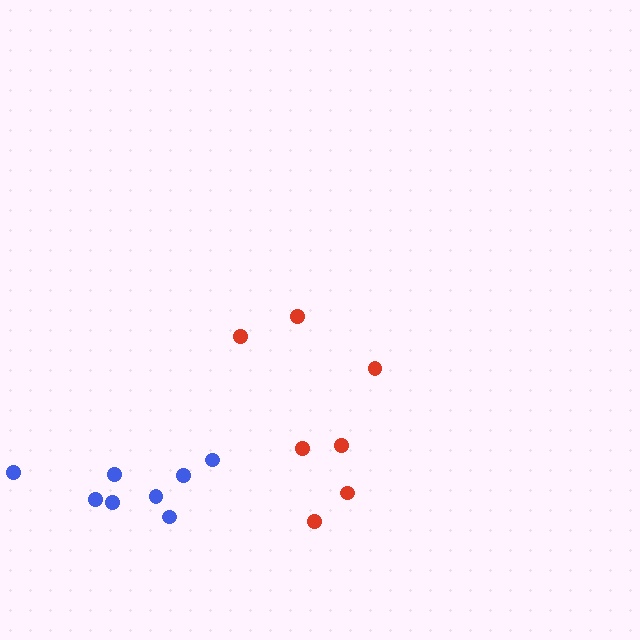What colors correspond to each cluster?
The clusters are colored: red, blue.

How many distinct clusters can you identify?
There are 2 distinct clusters.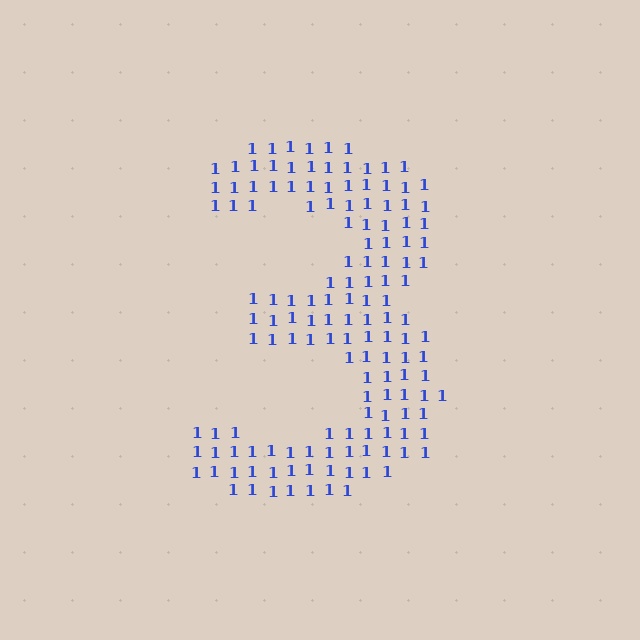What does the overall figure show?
The overall figure shows the digit 3.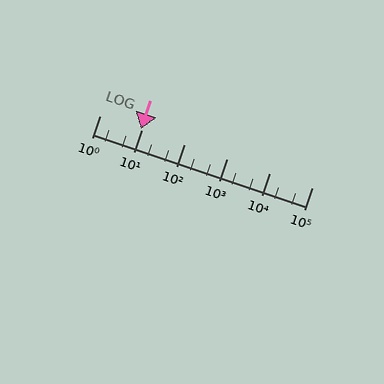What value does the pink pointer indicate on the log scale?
The pointer indicates approximately 9.3.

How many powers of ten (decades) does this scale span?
The scale spans 5 decades, from 1 to 100000.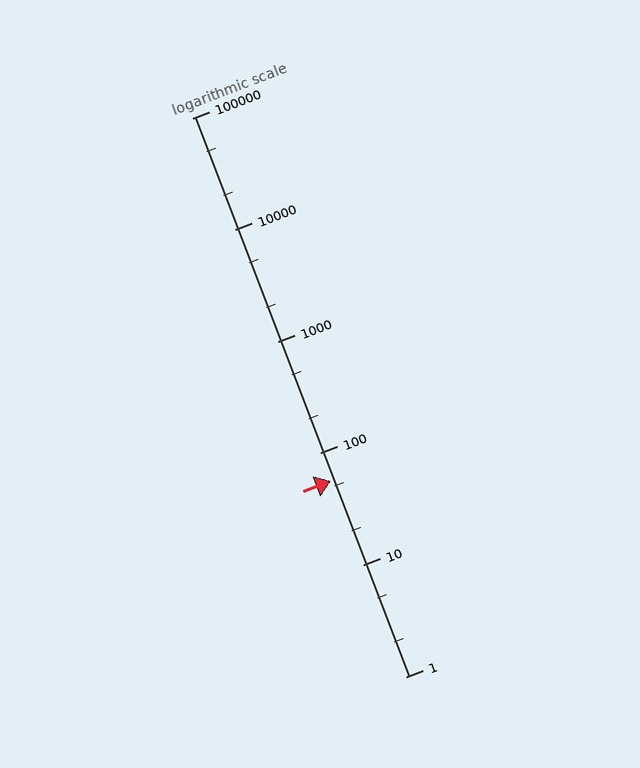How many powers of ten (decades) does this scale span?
The scale spans 5 decades, from 1 to 100000.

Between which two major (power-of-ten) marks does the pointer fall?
The pointer is between 10 and 100.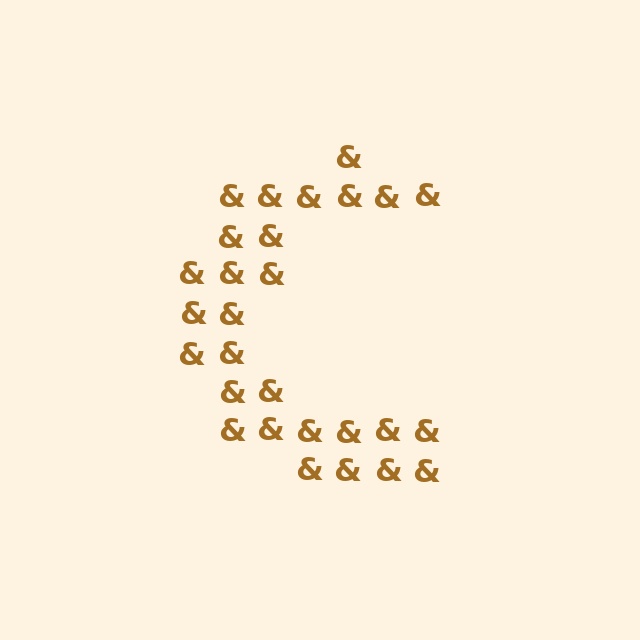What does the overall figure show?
The overall figure shows the letter C.